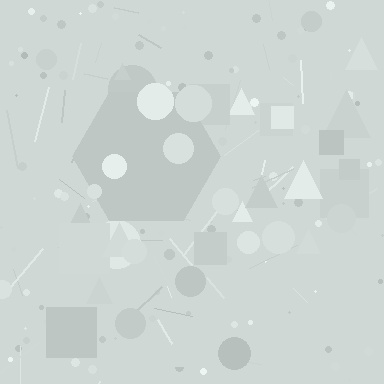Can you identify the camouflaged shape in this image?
The camouflaged shape is a hexagon.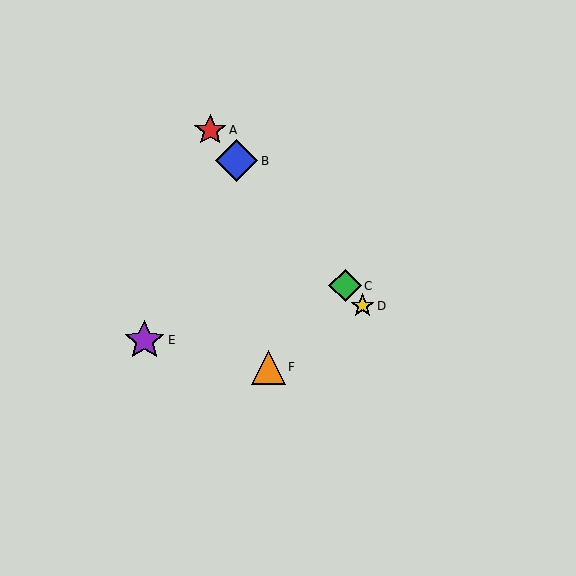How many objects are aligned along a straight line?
4 objects (A, B, C, D) are aligned along a straight line.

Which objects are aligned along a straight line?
Objects A, B, C, D are aligned along a straight line.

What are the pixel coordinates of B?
Object B is at (237, 161).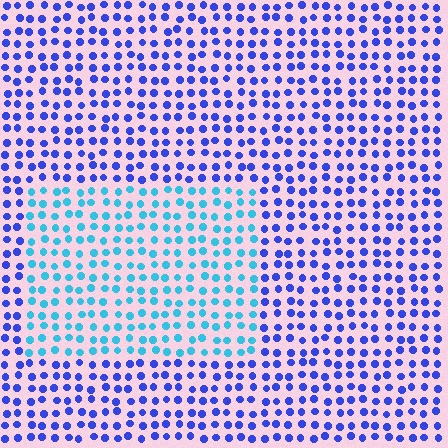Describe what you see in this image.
The image is filled with small blue elements in a uniform arrangement. A rectangle-shaped region is visible where the elements are tinted to a slightly different hue, forming a subtle color boundary.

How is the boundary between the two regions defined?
The boundary is defined purely by a slight shift in hue (about 44 degrees). Spacing, size, and orientation are identical on both sides.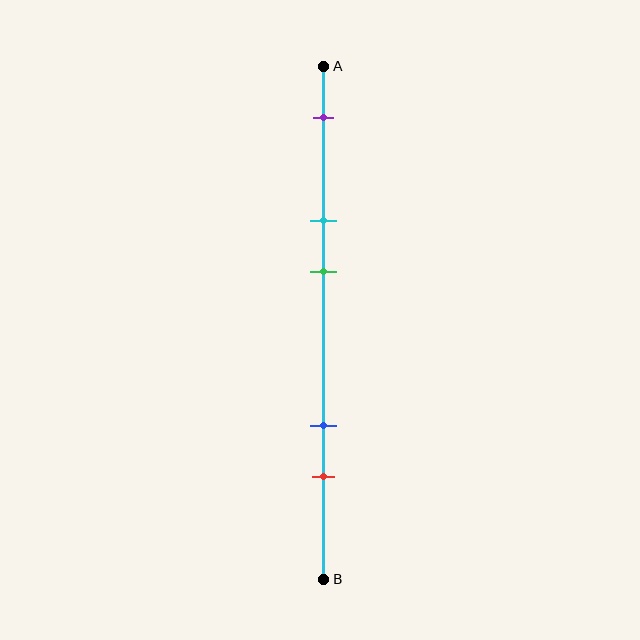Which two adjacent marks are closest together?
The cyan and green marks are the closest adjacent pair.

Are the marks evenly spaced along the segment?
No, the marks are not evenly spaced.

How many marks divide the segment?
There are 5 marks dividing the segment.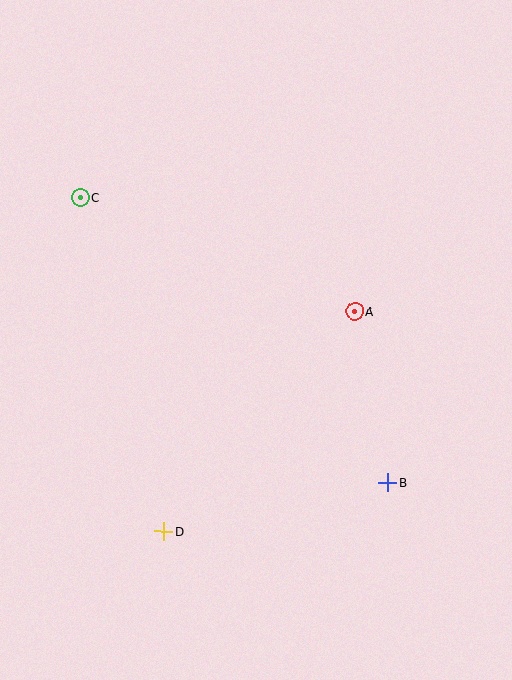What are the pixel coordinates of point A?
Point A is at (355, 311).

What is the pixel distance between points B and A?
The distance between B and A is 174 pixels.